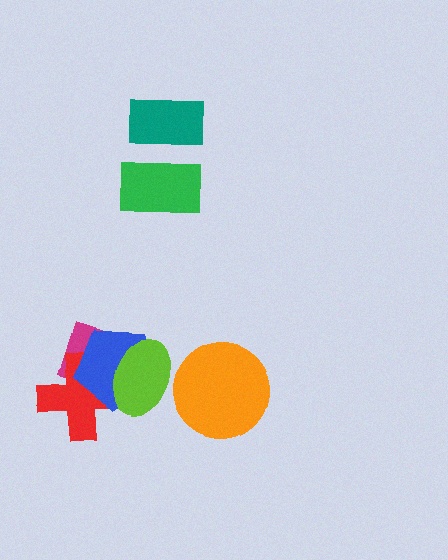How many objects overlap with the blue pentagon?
3 objects overlap with the blue pentagon.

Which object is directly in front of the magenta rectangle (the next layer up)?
The red cross is directly in front of the magenta rectangle.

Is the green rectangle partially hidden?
Yes, it is partially covered by another shape.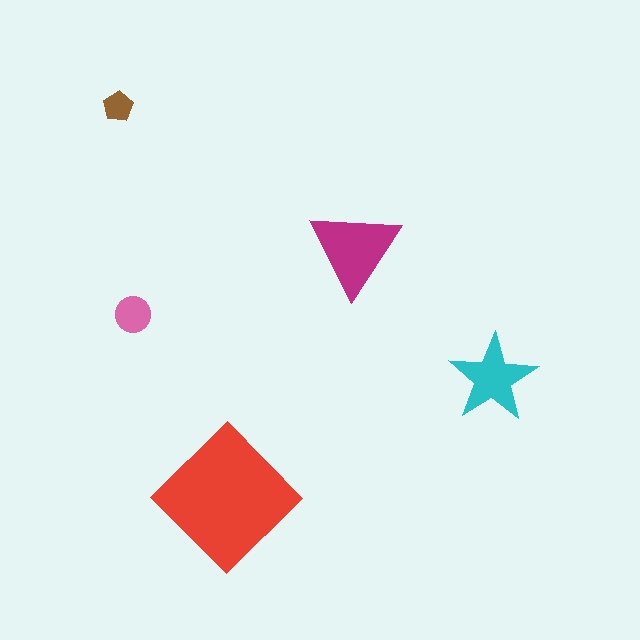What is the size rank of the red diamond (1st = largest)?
1st.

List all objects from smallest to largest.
The brown pentagon, the pink circle, the cyan star, the magenta triangle, the red diamond.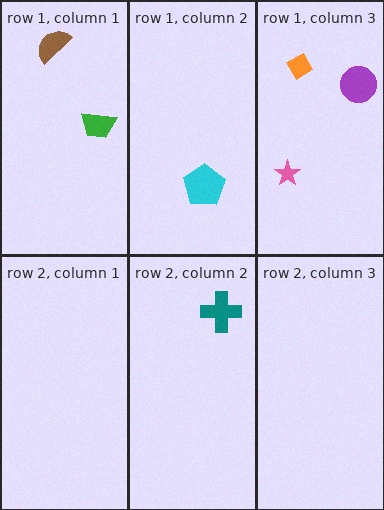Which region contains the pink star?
The row 1, column 3 region.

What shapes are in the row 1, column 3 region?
The purple circle, the orange diamond, the pink star.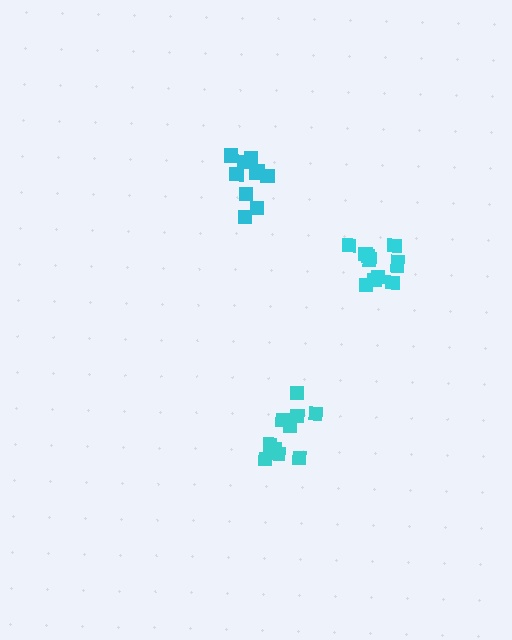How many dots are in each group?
Group 1: 10 dots, Group 2: 10 dots, Group 3: 11 dots (31 total).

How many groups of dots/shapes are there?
There are 3 groups.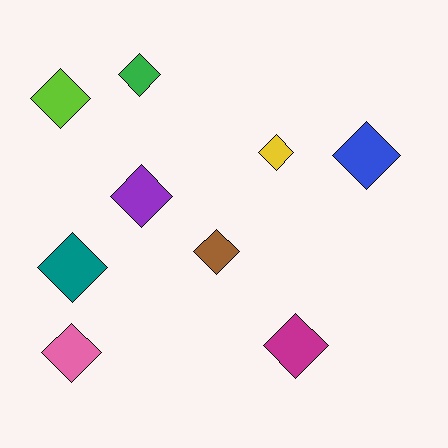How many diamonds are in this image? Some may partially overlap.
There are 9 diamonds.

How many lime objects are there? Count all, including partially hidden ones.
There is 1 lime object.